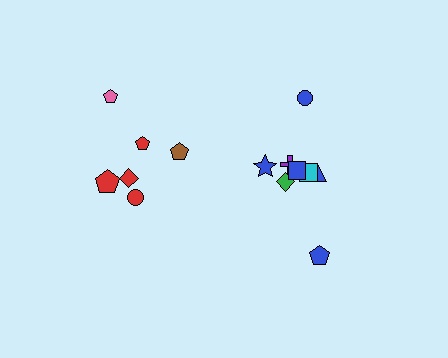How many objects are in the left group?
There are 6 objects.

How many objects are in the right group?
There are 8 objects.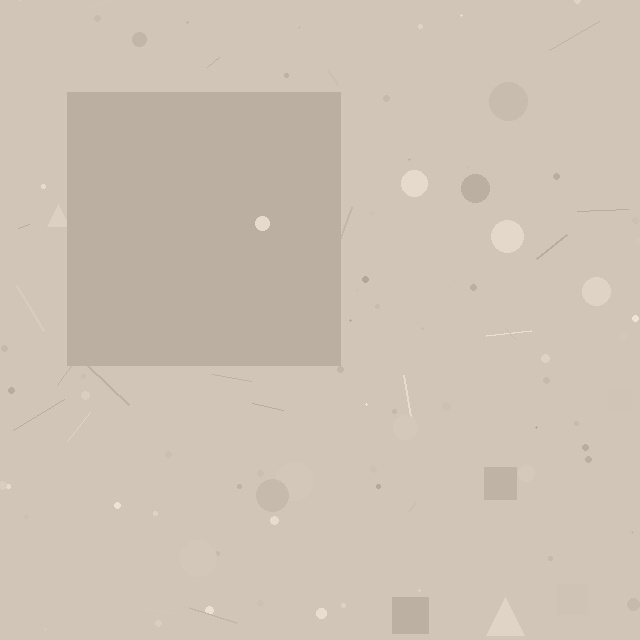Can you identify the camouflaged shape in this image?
The camouflaged shape is a square.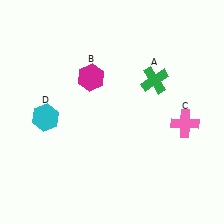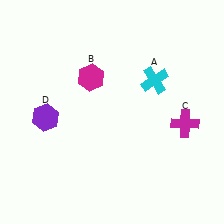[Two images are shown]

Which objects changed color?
A changed from green to cyan. C changed from pink to magenta. D changed from cyan to purple.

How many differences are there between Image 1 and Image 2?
There are 3 differences between the two images.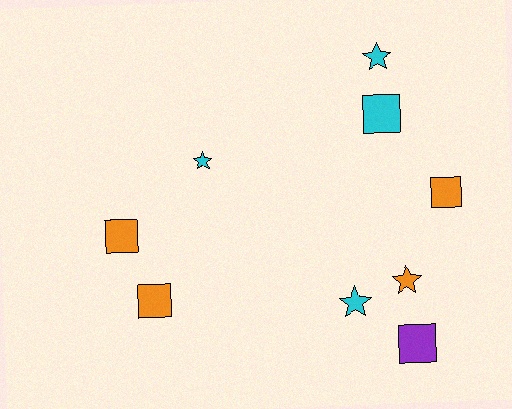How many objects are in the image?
There are 9 objects.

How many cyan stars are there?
There are 3 cyan stars.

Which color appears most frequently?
Cyan, with 4 objects.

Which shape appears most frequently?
Square, with 5 objects.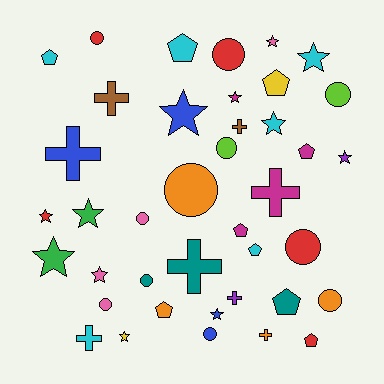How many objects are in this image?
There are 40 objects.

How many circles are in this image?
There are 11 circles.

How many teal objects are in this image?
There are 3 teal objects.